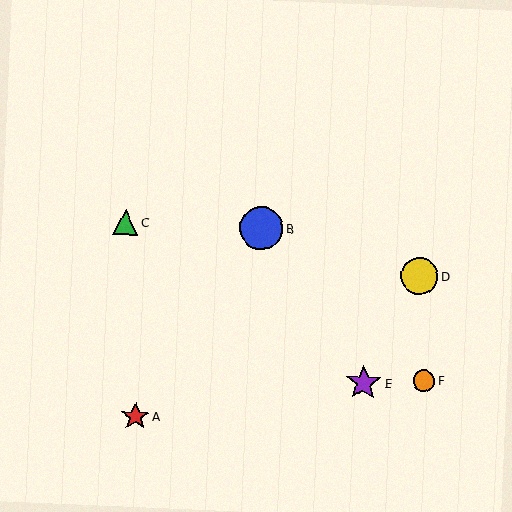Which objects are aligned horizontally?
Objects B, C are aligned horizontally.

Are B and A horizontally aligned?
No, B is at y≈228 and A is at y≈416.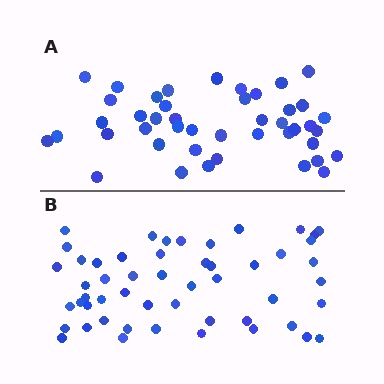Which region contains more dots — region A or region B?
Region B (the bottom region) has more dots.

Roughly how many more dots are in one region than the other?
Region B has roughly 8 or so more dots than region A.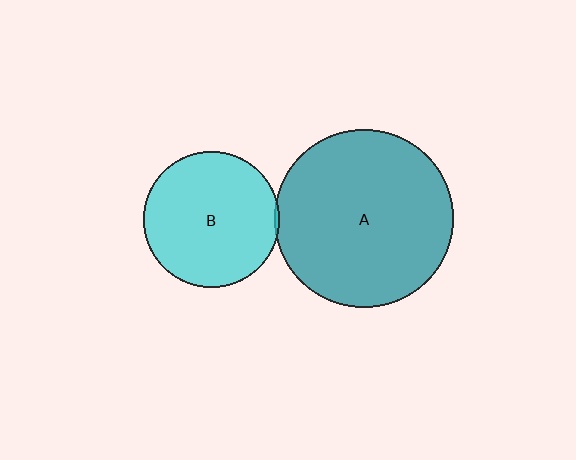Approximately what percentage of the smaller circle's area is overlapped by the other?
Approximately 5%.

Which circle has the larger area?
Circle A (teal).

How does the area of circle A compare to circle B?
Approximately 1.7 times.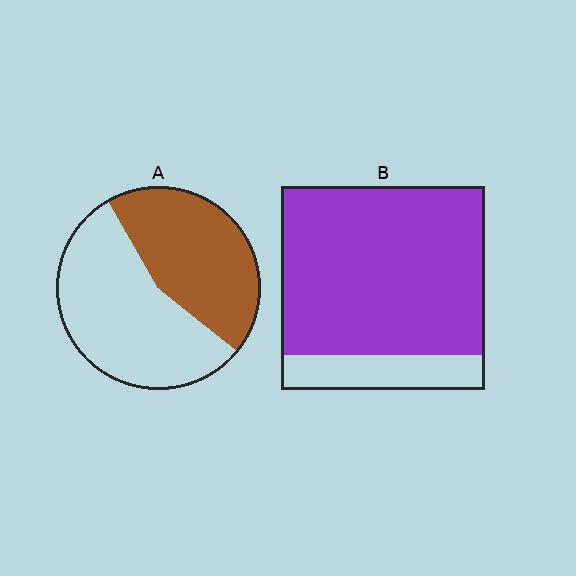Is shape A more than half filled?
No.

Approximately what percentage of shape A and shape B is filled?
A is approximately 45% and B is approximately 85%.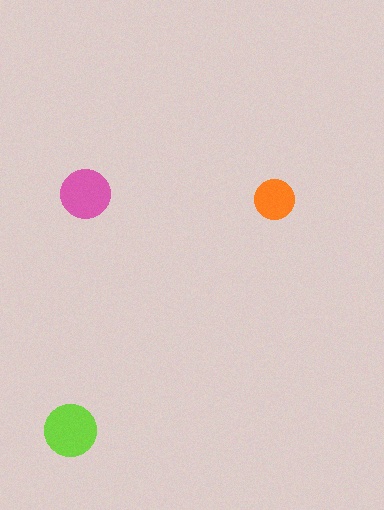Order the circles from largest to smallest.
the lime one, the pink one, the orange one.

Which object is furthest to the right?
The orange circle is rightmost.